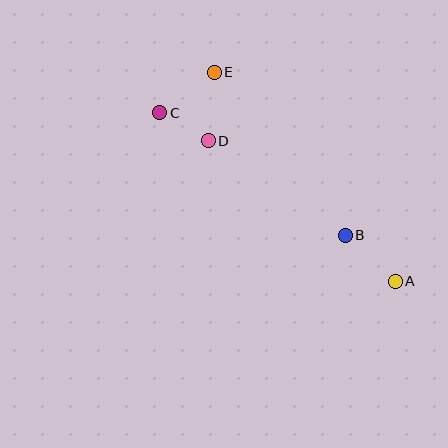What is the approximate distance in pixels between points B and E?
The distance between B and E is approximately 209 pixels.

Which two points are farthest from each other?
Points A and C are farthest from each other.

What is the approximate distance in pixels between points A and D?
The distance between A and D is approximately 234 pixels.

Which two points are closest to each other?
Points C and D are closest to each other.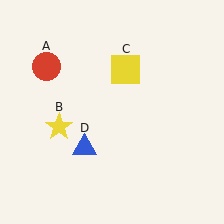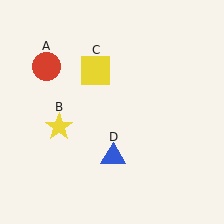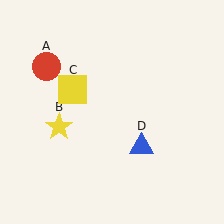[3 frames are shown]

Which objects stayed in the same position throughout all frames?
Red circle (object A) and yellow star (object B) remained stationary.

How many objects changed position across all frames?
2 objects changed position: yellow square (object C), blue triangle (object D).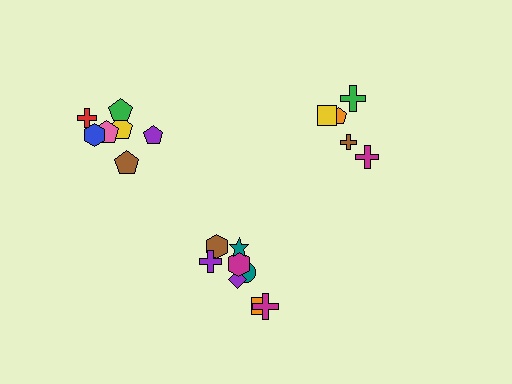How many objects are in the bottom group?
There are 8 objects.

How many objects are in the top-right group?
There are 5 objects.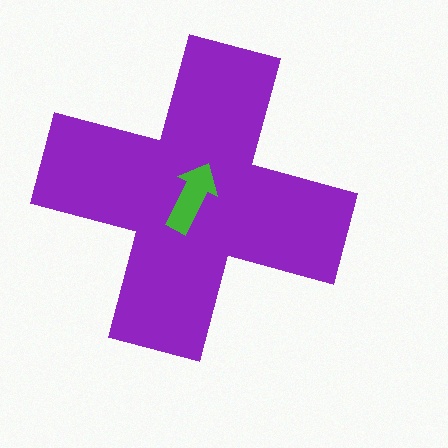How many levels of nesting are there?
2.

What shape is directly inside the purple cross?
The green arrow.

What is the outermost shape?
The purple cross.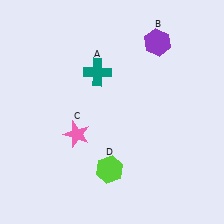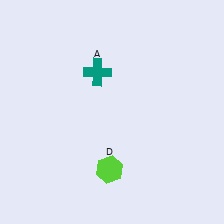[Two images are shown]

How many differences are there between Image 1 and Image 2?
There are 2 differences between the two images.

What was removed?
The pink star (C), the purple hexagon (B) were removed in Image 2.